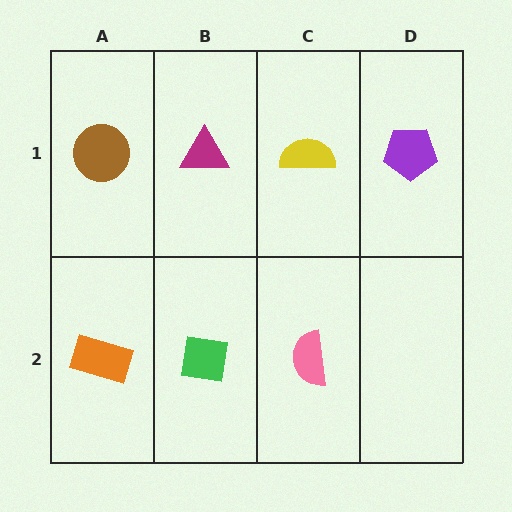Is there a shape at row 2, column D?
No, that cell is empty.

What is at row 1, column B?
A magenta triangle.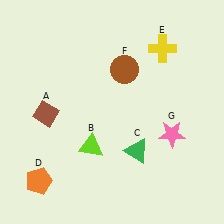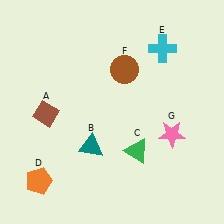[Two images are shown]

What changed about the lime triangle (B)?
In Image 1, B is lime. In Image 2, it changed to teal.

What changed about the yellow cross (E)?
In Image 1, E is yellow. In Image 2, it changed to cyan.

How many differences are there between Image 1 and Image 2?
There are 2 differences between the two images.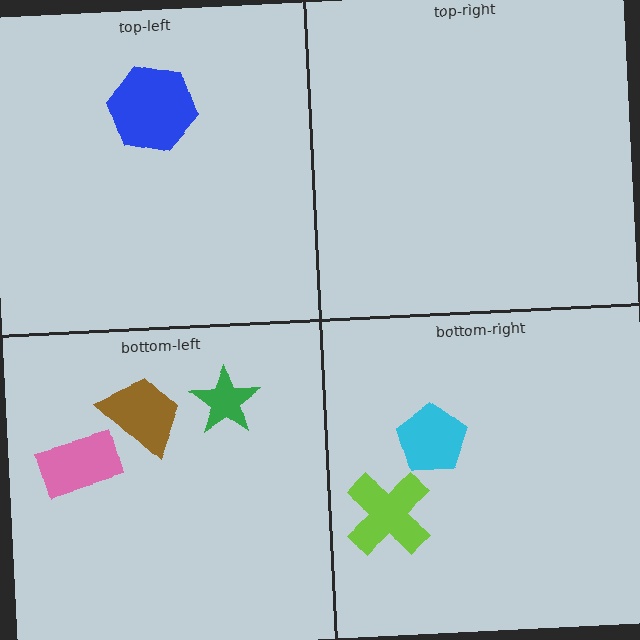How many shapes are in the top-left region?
1.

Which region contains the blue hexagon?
The top-left region.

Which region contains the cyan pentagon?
The bottom-right region.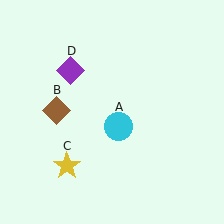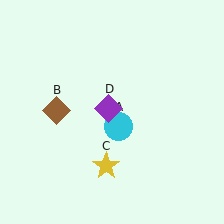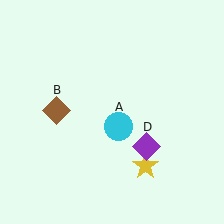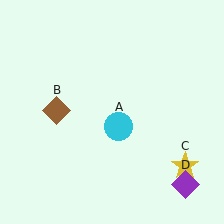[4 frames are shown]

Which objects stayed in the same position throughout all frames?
Cyan circle (object A) and brown diamond (object B) remained stationary.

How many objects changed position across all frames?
2 objects changed position: yellow star (object C), purple diamond (object D).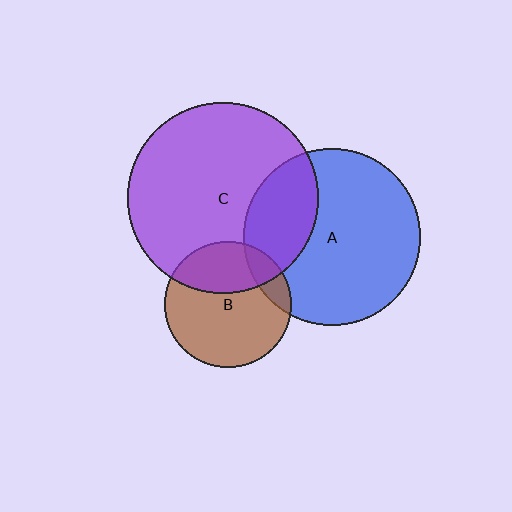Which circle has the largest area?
Circle C (purple).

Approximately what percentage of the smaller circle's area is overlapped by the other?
Approximately 30%.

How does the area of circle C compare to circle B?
Approximately 2.3 times.